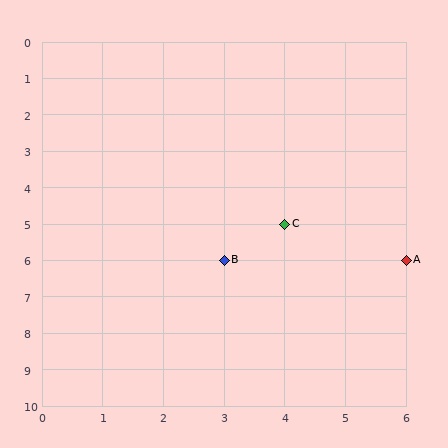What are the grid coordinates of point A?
Point A is at grid coordinates (6, 6).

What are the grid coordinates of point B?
Point B is at grid coordinates (3, 6).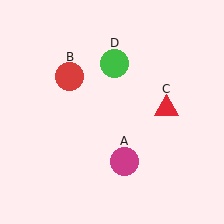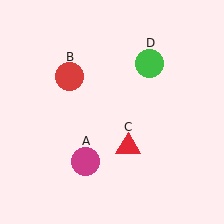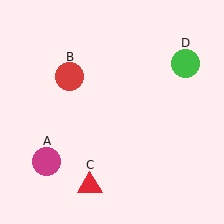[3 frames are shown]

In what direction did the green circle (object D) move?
The green circle (object D) moved right.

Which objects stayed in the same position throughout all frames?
Red circle (object B) remained stationary.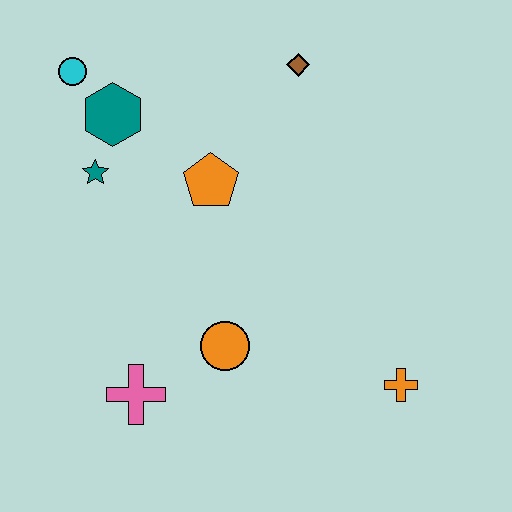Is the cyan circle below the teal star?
No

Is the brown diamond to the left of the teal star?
No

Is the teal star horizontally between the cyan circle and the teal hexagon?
Yes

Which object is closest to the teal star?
The teal hexagon is closest to the teal star.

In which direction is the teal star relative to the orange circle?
The teal star is above the orange circle.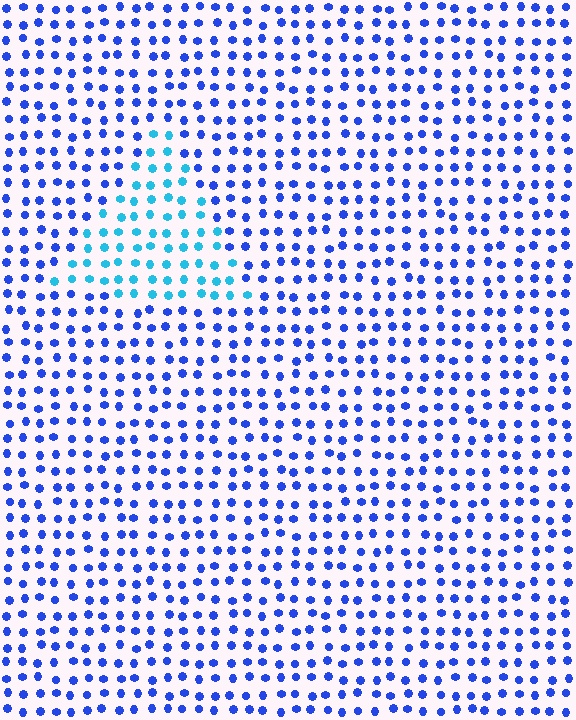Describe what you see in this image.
The image is filled with small blue elements in a uniform arrangement. A triangle-shaped region is visible where the elements are tinted to a slightly different hue, forming a subtle color boundary.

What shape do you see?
I see a triangle.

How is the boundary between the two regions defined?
The boundary is defined purely by a slight shift in hue (about 38 degrees). Spacing, size, and orientation are identical on both sides.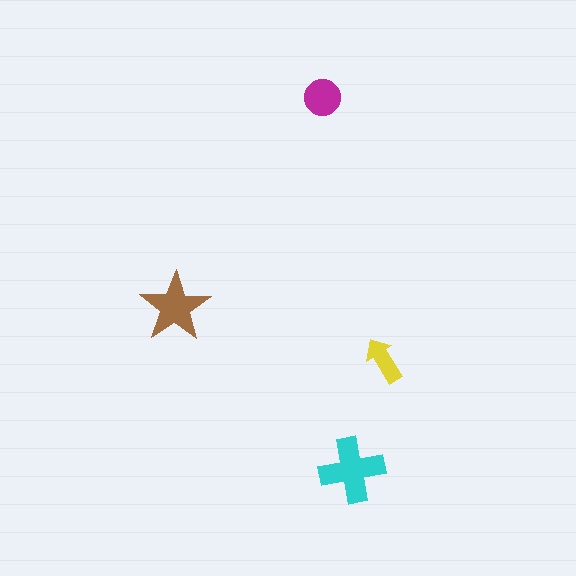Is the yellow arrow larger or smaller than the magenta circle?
Smaller.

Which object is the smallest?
The yellow arrow.